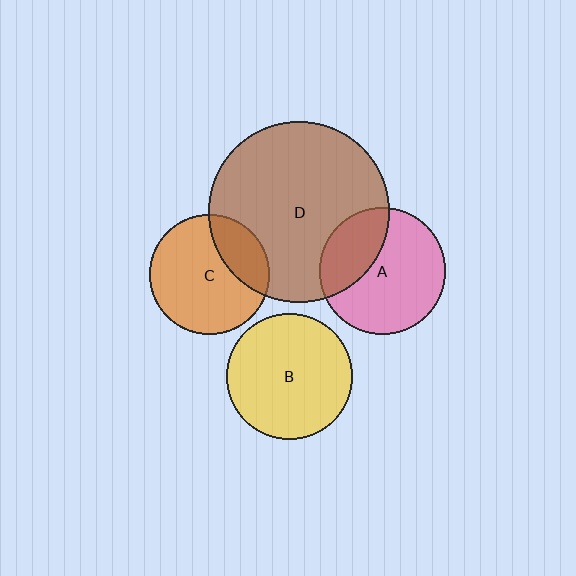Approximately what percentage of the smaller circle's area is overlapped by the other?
Approximately 25%.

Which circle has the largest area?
Circle D (brown).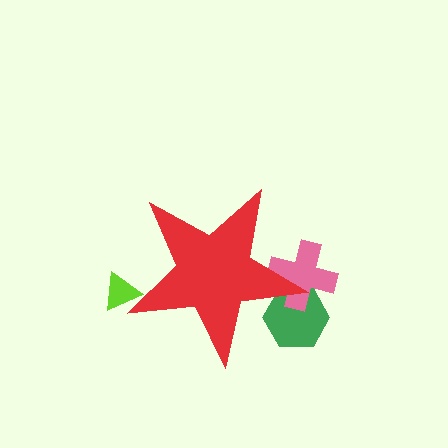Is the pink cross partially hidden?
Yes, the pink cross is partially hidden behind the red star.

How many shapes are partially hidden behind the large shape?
3 shapes are partially hidden.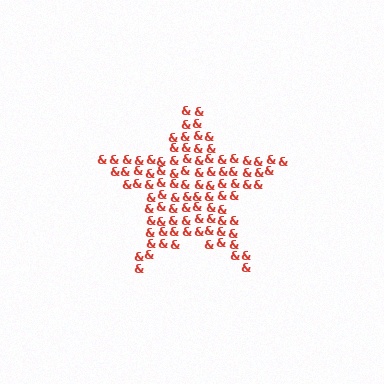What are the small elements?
The small elements are ampersands.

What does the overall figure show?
The overall figure shows a star.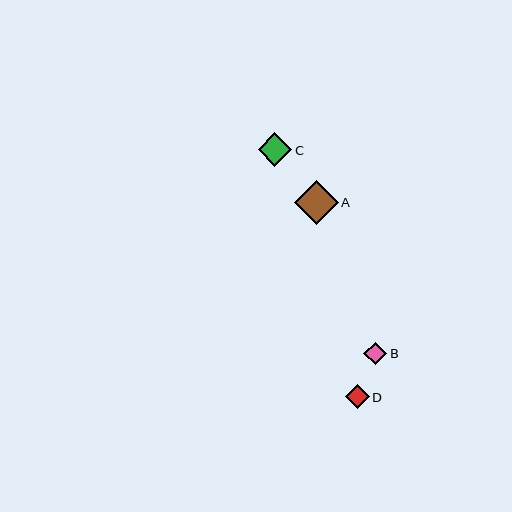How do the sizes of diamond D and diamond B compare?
Diamond D and diamond B are approximately the same size.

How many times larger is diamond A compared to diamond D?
Diamond A is approximately 1.8 times the size of diamond D.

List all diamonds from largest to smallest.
From largest to smallest: A, C, D, B.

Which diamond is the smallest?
Diamond B is the smallest with a size of approximately 23 pixels.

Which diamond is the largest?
Diamond A is the largest with a size of approximately 44 pixels.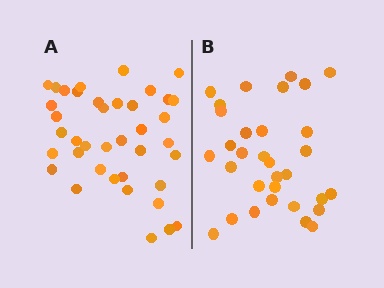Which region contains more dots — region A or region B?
Region A (the left region) has more dots.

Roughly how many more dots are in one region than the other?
Region A has roughly 8 or so more dots than region B.